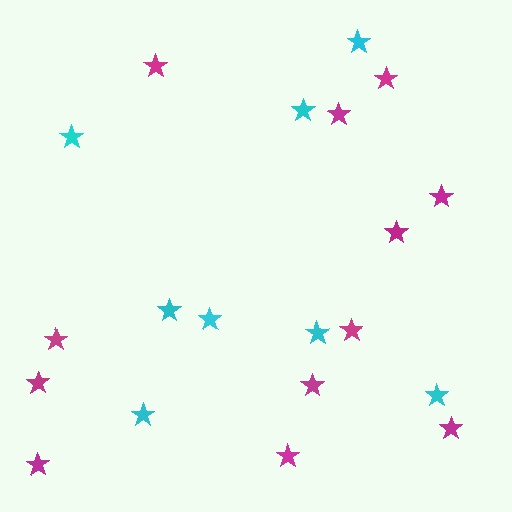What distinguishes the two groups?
There are 2 groups: one group of magenta stars (12) and one group of cyan stars (8).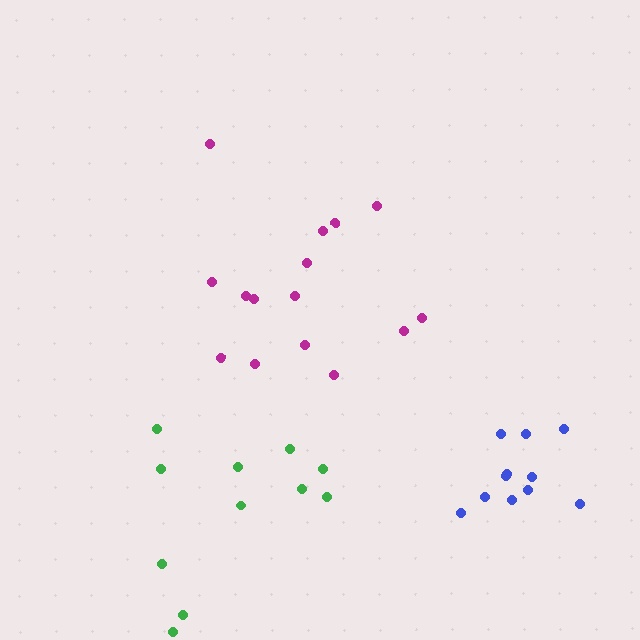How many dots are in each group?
Group 1: 15 dots, Group 2: 11 dots, Group 3: 11 dots (37 total).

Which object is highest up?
The magenta cluster is topmost.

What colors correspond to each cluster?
The clusters are colored: magenta, green, blue.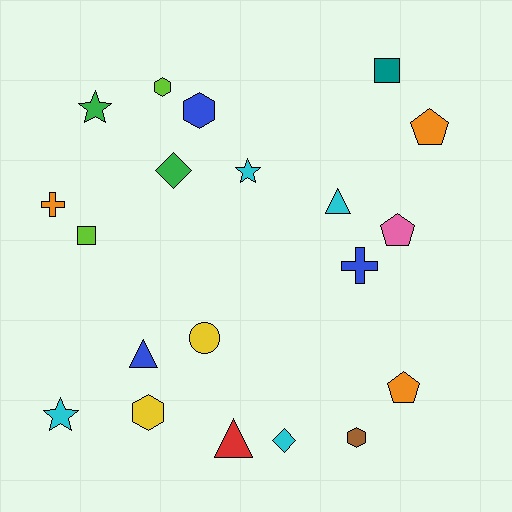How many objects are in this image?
There are 20 objects.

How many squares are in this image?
There are 2 squares.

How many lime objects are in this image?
There are 2 lime objects.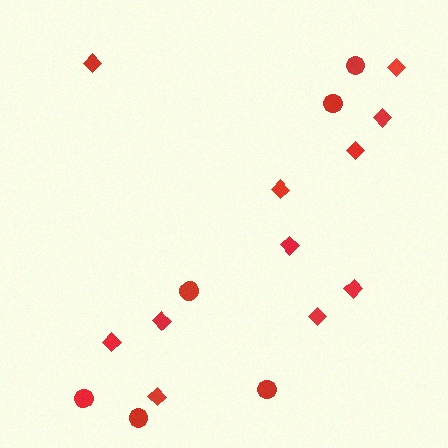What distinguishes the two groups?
There are 2 groups: one group of diamonds (11) and one group of circles (6).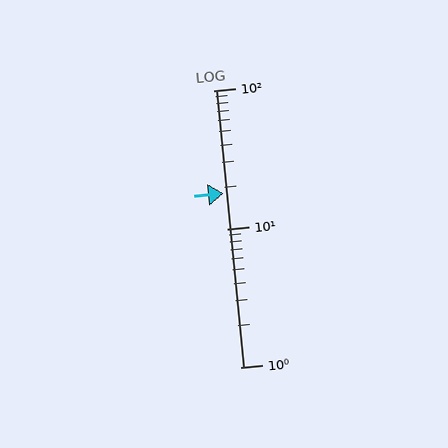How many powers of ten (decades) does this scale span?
The scale spans 2 decades, from 1 to 100.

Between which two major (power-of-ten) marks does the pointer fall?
The pointer is between 10 and 100.